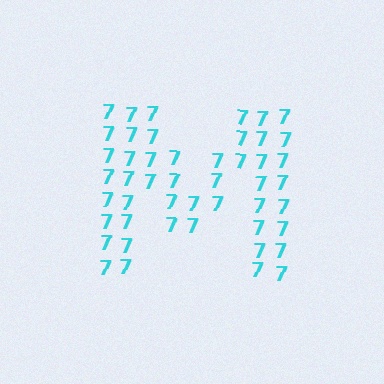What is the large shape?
The large shape is the letter M.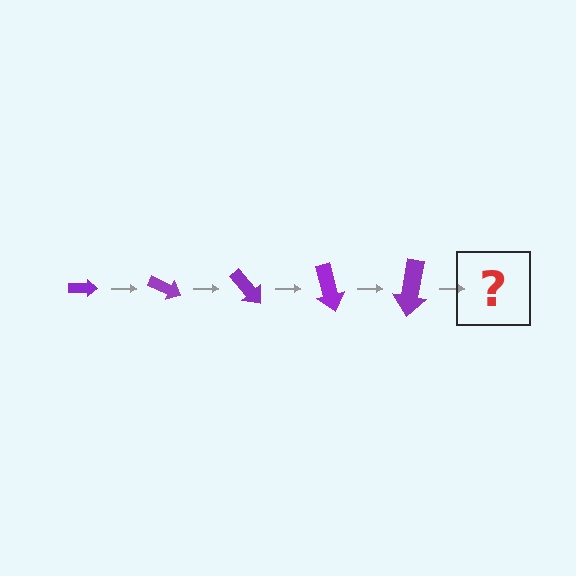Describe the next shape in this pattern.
It should be an arrow, larger than the previous one and rotated 125 degrees from the start.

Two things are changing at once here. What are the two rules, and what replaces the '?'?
The two rules are that the arrow grows larger each step and it rotates 25 degrees each step. The '?' should be an arrow, larger than the previous one and rotated 125 degrees from the start.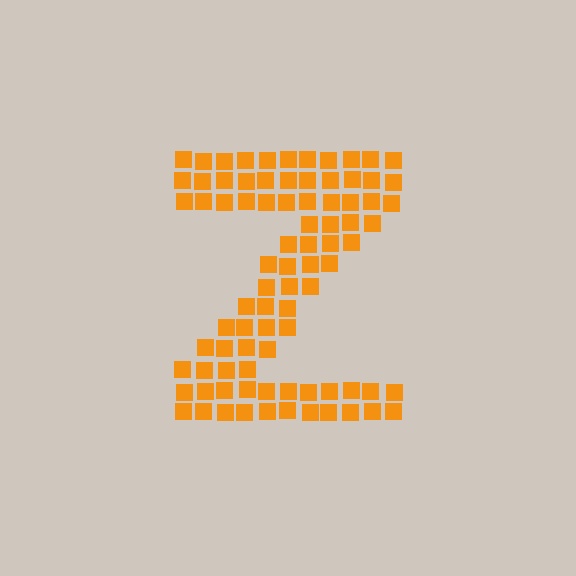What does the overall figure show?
The overall figure shows the letter Z.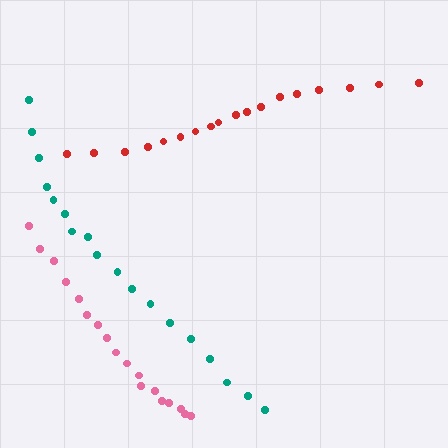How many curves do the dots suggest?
There are 3 distinct paths.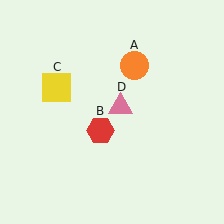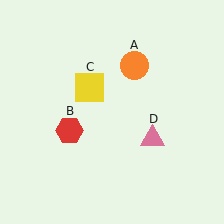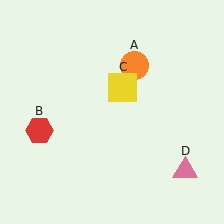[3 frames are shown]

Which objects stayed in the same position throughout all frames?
Orange circle (object A) remained stationary.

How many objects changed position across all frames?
3 objects changed position: red hexagon (object B), yellow square (object C), pink triangle (object D).